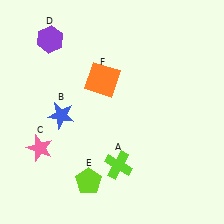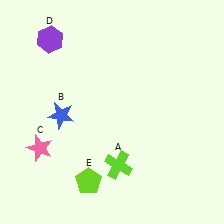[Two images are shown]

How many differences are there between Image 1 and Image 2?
There is 1 difference between the two images.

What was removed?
The orange square (F) was removed in Image 2.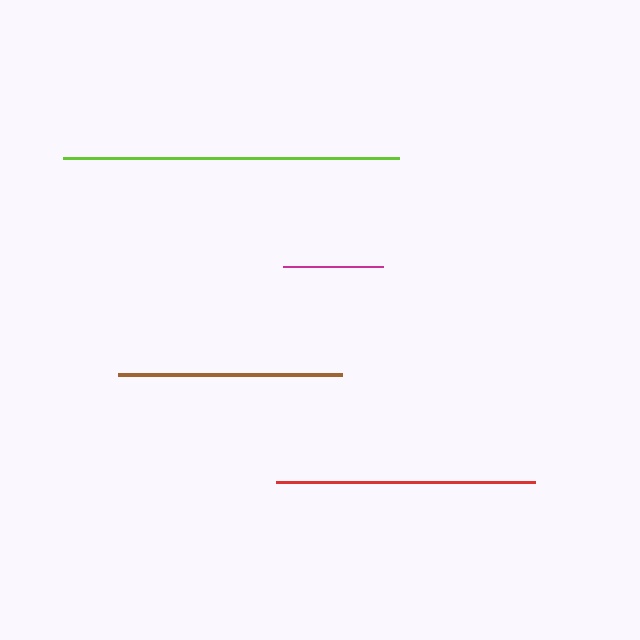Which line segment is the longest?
The lime line is the longest at approximately 336 pixels.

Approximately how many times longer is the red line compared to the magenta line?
The red line is approximately 2.6 times the length of the magenta line.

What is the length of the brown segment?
The brown segment is approximately 223 pixels long.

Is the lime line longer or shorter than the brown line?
The lime line is longer than the brown line.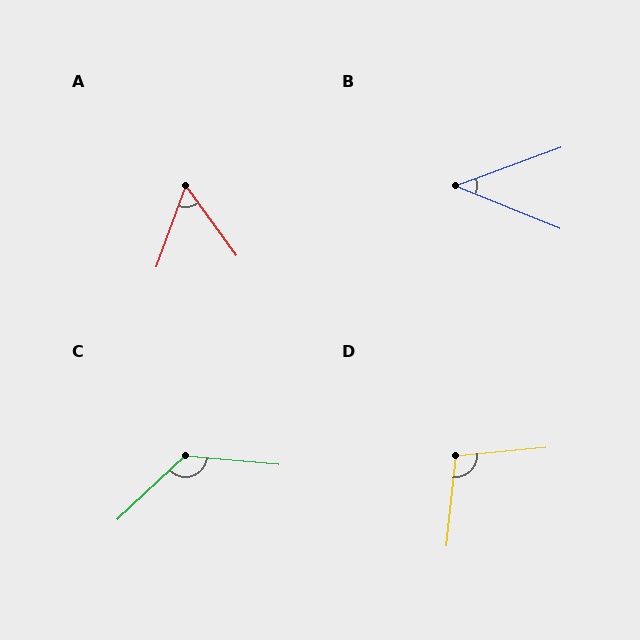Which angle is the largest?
C, at approximately 132 degrees.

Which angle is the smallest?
B, at approximately 43 degrees.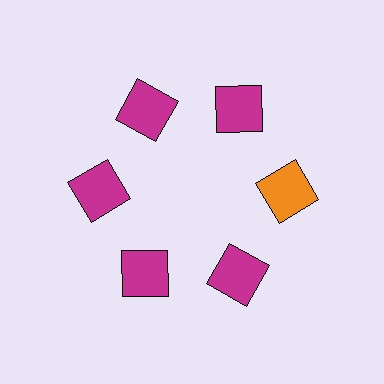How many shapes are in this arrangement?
There are 6 shapes arranged in a ring pattern.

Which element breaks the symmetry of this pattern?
The orange square at roughly the 3 o'clock position breaks the symmetry. All other shapes are magenta squares.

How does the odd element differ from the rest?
It has a different color: orange instead of magenta.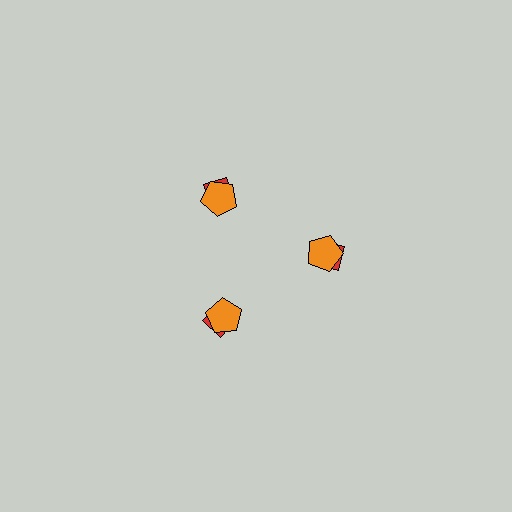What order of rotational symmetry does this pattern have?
This pattern has 3-fold rotational symmetry.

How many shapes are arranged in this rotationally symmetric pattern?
There are 6 shapes, arranged in 3 groups of 2.